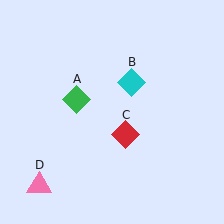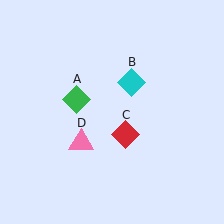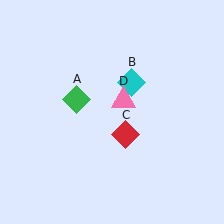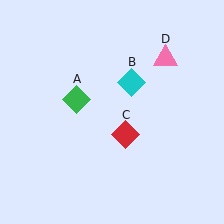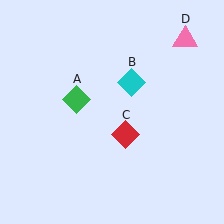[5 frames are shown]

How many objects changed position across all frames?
1 object changed position: pink triangle (object D).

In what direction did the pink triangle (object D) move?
The pink triangle (object D) moved up and to the right.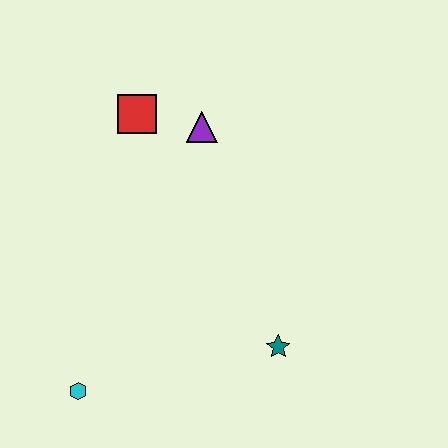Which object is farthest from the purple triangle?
The cyan hexagon is farthest from the purple triangle.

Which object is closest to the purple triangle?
The red square is closest to the purple triangle.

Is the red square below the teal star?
No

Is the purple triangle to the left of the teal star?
Yes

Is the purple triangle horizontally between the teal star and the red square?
Yes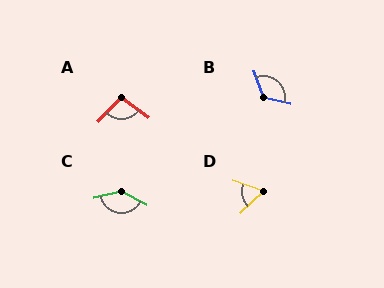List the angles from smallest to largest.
D (63°), A (98°), B (124°), C (140°).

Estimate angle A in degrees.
Approximately 98 degrees.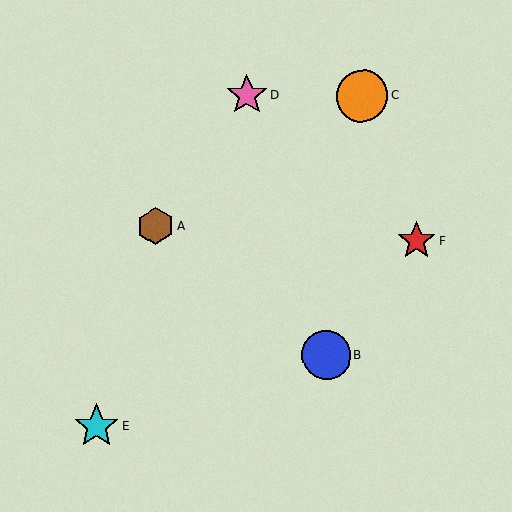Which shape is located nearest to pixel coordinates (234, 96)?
The pink star (labeled D) at (247, 95) is nearest to that location.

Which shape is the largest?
The orange circle (labeled C) is the largest.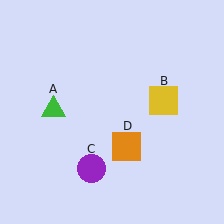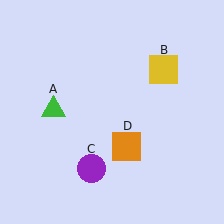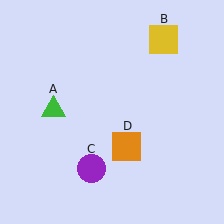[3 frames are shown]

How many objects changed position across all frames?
1 object changed position: yellow square (object B).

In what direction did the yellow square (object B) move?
The yellow square (object B) moved up.